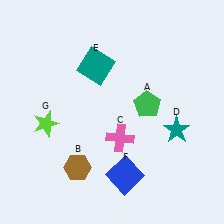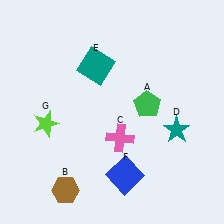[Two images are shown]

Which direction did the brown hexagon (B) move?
The brown hexagon (B) moved down.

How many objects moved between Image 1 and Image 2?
1 object moved between the two images.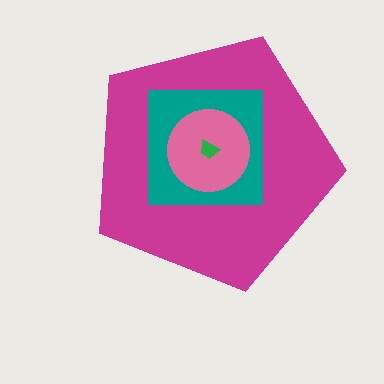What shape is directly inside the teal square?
The pink circle.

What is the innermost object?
The green trapezoid.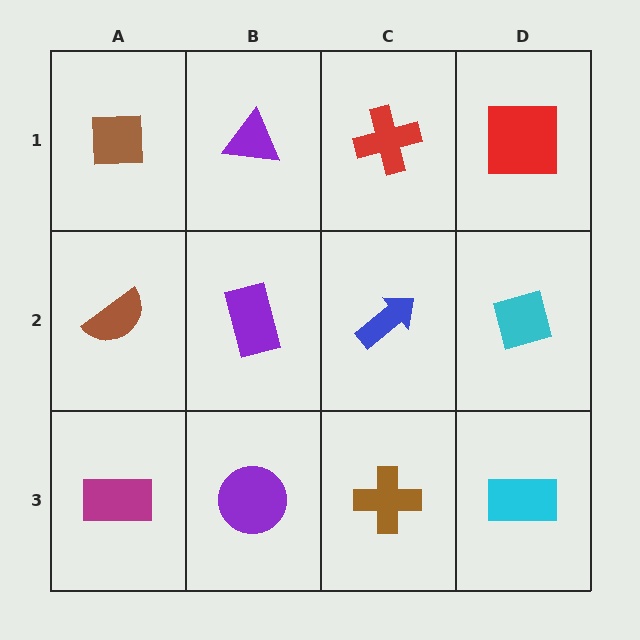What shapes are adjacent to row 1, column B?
A purple rectangle (row 2, column B), a brown square (row 1, column A), a red cross (row 1, column C).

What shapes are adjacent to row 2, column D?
A red square (row 1, column D), a cyan rectangle (row 3, column D), a blue arrow (row 2, column C).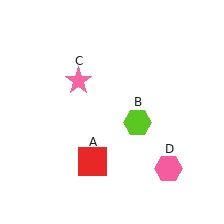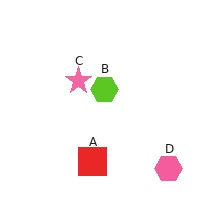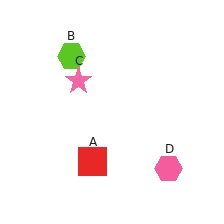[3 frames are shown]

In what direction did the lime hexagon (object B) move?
The lime hexagon (object B) moved up and to the left.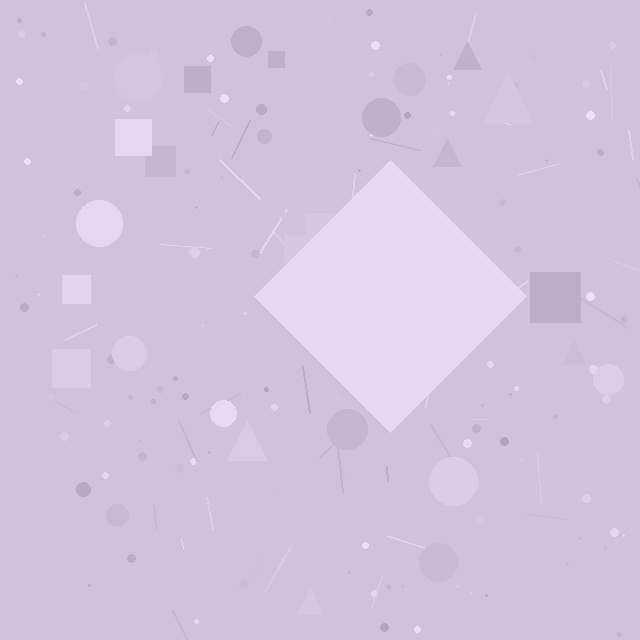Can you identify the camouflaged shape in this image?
The camouflaged shape is a diamond.